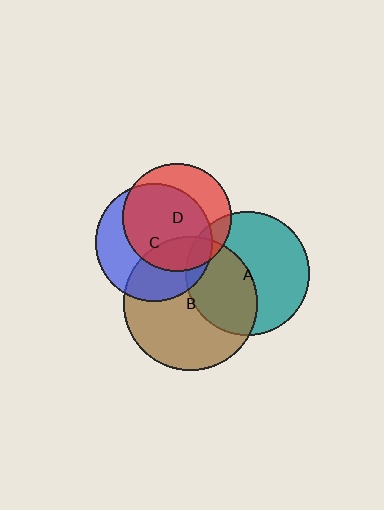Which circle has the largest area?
Circle B (brown).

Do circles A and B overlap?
Yes.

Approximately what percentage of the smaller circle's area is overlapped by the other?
Approximately 45%.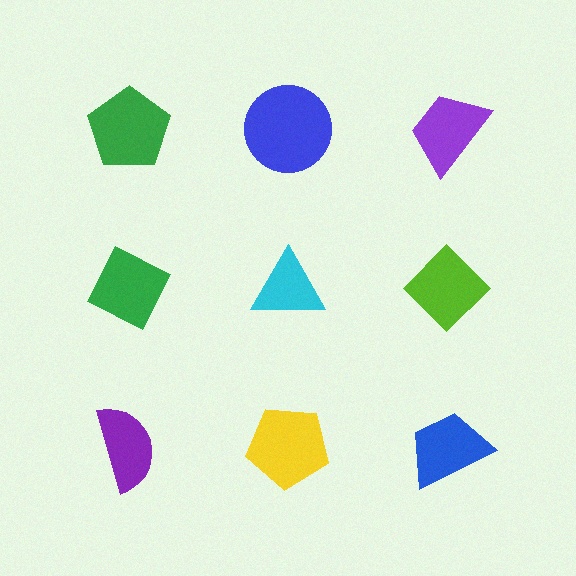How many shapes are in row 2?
3 shapes.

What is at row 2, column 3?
A lime diamond.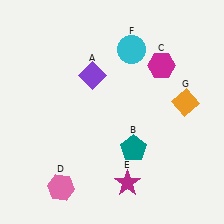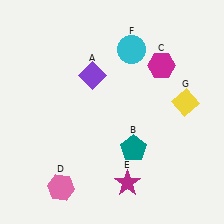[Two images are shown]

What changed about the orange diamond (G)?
In Image 1, G is orange. In Image 2, it changed to yellow.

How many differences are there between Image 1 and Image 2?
There is 1 difference between the two images.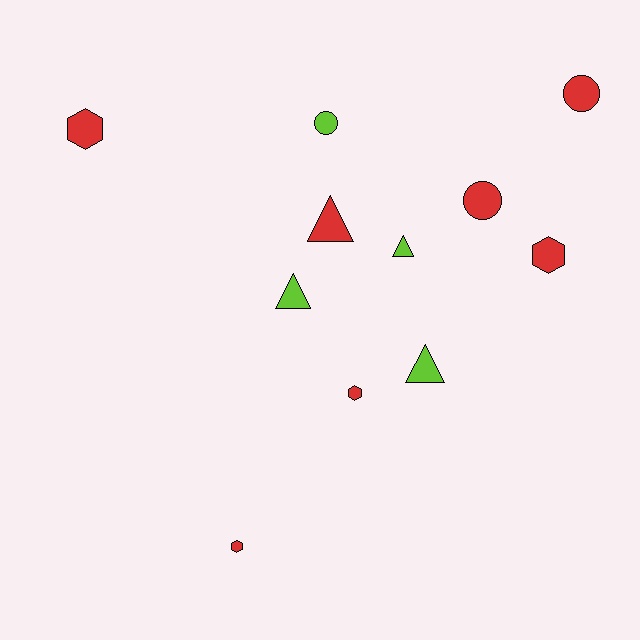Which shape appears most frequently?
Triangle, with 4 objects.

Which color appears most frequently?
Red, with 7 objects.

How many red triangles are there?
There is 1 red triangle.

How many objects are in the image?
There are 11 objects.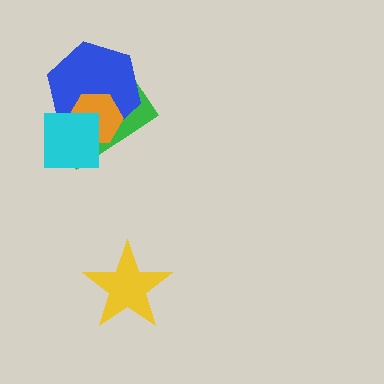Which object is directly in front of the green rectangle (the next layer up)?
The blue hexagon is directly in front of the green rectangle.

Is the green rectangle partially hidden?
Yes, it is partially covered by another shape.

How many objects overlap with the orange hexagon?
3 objects overlap with the orange hexagon.